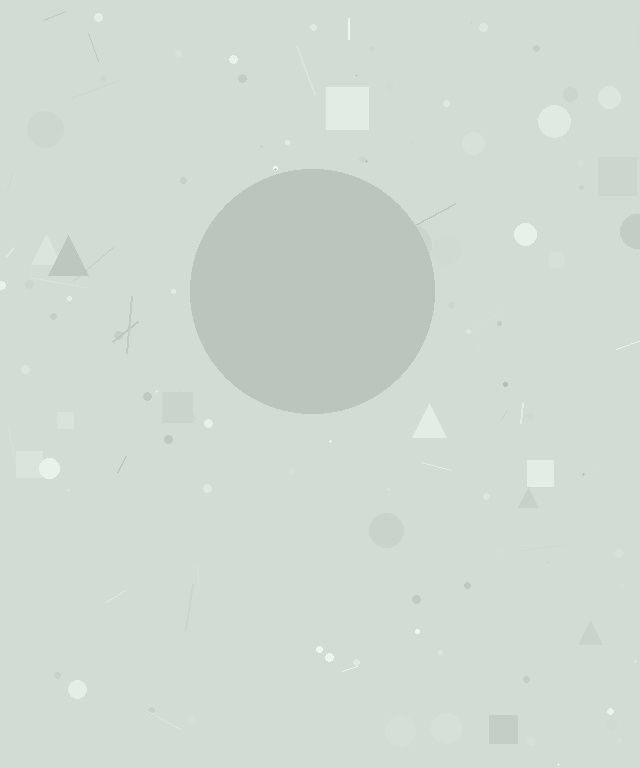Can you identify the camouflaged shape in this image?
The camouflaged shape is a circle.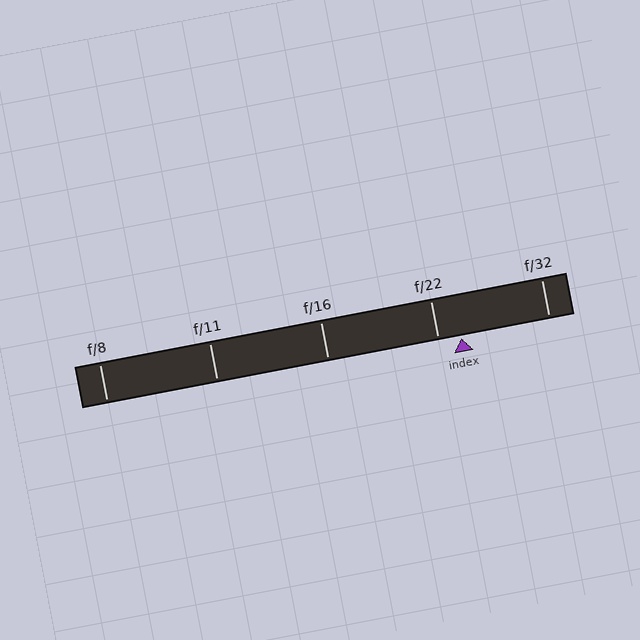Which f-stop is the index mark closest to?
The index mark is closest to f/22.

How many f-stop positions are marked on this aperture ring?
There are 5 f-stop positions marked.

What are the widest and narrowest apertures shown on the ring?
The widest aperture shown is f/8 and the narrowest is f/32.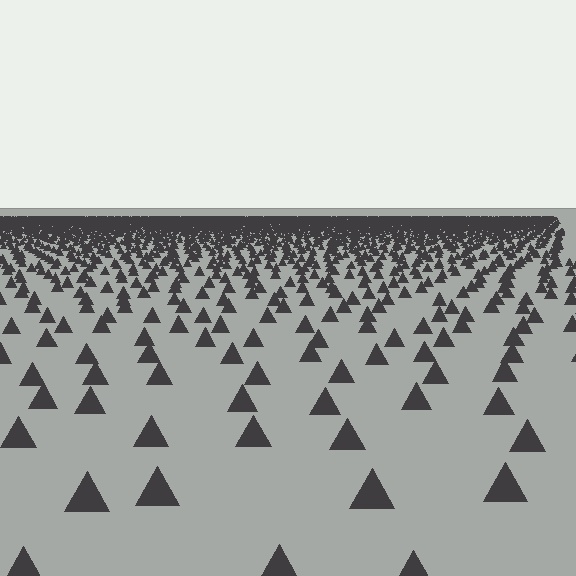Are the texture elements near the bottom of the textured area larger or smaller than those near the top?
Larger. Near the bottom, elements are closer to the viewer and appear at a bigger on-screen size.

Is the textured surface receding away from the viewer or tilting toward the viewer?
The surface is receding away from the viewer. Texture elements get smaller and denser toward the top.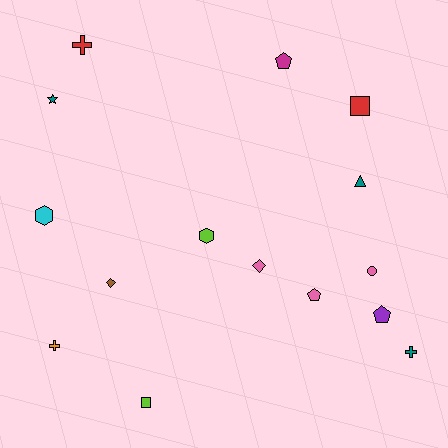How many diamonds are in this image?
There are 2 diamonds.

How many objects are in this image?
There are 15 objects.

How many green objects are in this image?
There are no green objects.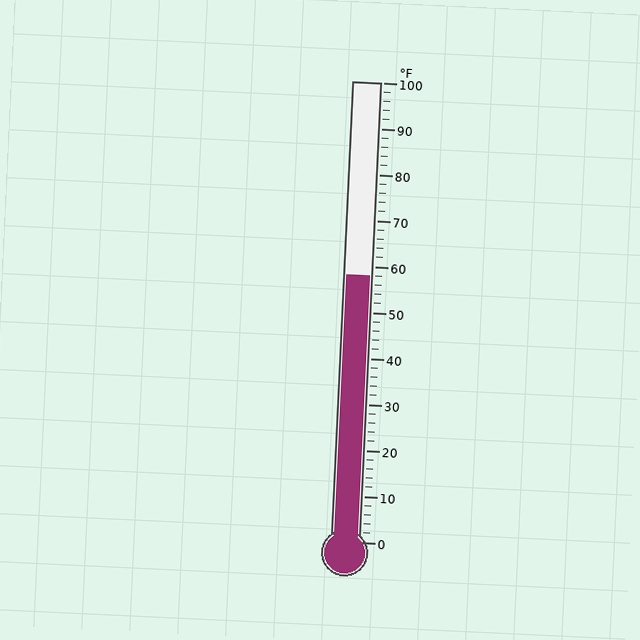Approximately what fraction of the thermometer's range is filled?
The thermometer is filled to approximately 60% of its range.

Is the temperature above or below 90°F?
The temperature is below 90°F.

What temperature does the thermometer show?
The thermometer shows approximately 58°F.